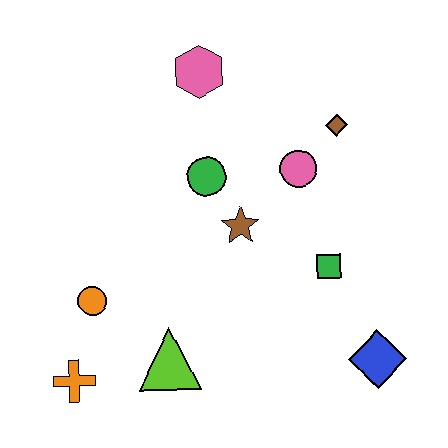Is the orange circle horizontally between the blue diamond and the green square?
No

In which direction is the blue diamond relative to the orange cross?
The blue diamond is to the right of the orange cross.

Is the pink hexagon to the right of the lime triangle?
Yes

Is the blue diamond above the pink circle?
No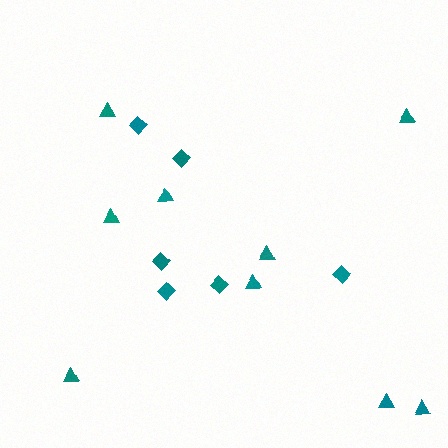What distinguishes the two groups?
There are 2 groups: one group of triangles (9) and one group of diamonds (6).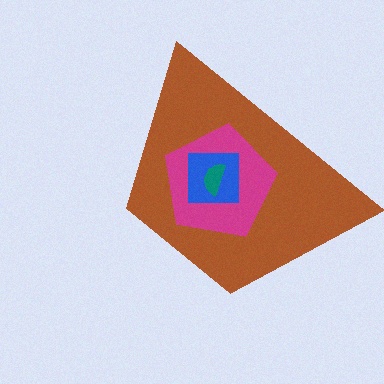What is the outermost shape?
The brown trapezoid.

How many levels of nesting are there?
4.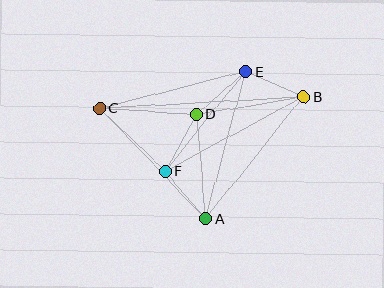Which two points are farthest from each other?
Points B and C are farthest from each other.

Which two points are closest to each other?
Points A and F are closest to each other.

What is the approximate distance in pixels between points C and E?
The distance between C and E is approximately 150 pixels.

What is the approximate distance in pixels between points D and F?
The distance between D and F is approximately 65 pixels.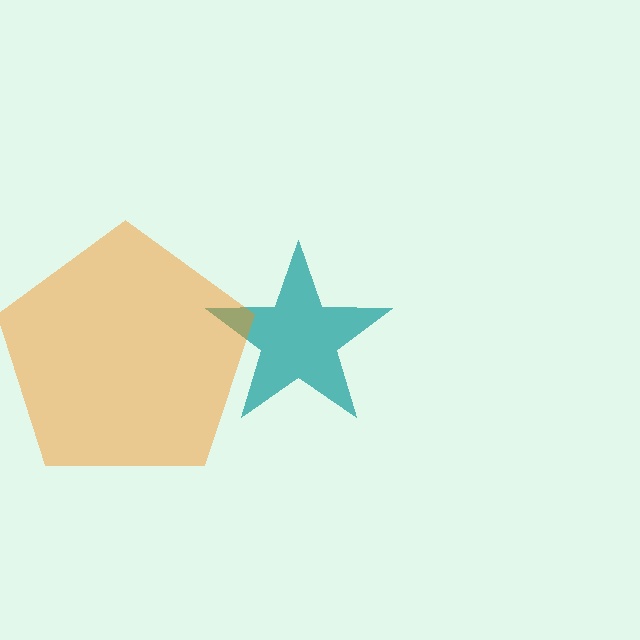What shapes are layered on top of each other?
The layered shapes are: a teal star, an orange pentagon.